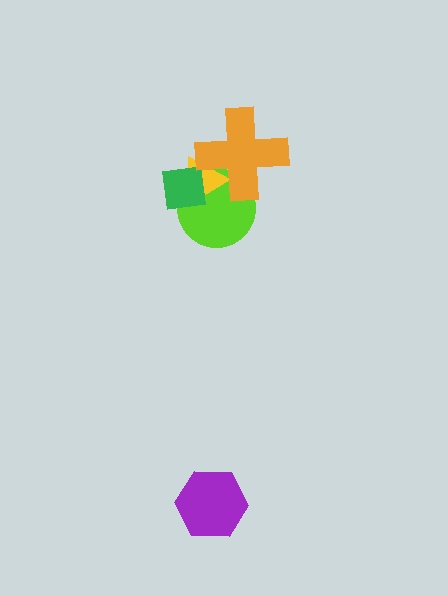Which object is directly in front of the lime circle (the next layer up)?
The yellow triangle is directly in front of the lime circle.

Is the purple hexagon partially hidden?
No, no other shape covers it.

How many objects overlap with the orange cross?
2 objects overlap with the orange cross.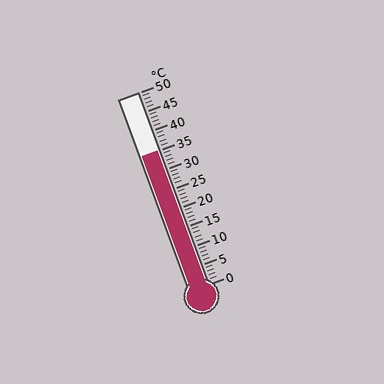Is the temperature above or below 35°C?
The temperature is at 35°C.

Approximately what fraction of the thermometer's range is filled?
The thermometer is filled to approximately 70% of its range.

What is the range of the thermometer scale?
The thermometer scale ranges from 0°C to 50°C.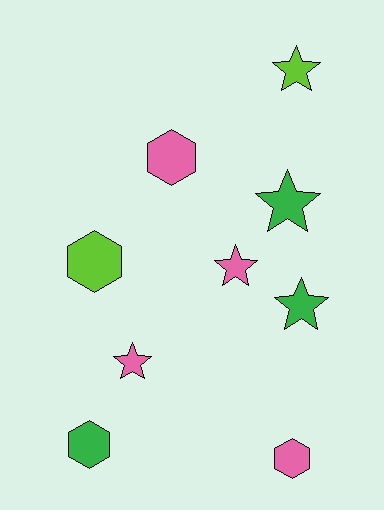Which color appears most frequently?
Pink, with 4 objects.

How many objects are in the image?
There are 9 objects.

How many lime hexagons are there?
There is 1 lime hexagon.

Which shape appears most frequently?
Star, with 5 objects.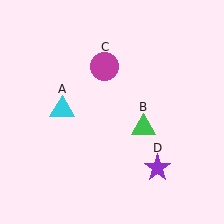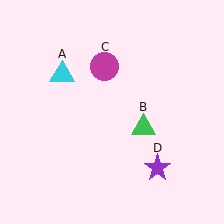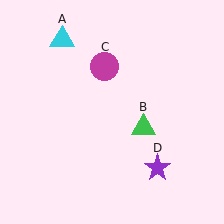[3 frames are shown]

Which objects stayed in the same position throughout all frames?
Green triangle (object B) and magenta circle (object C) and purple star (object D) remained stationary.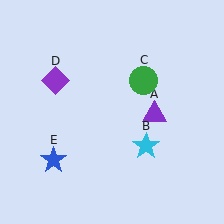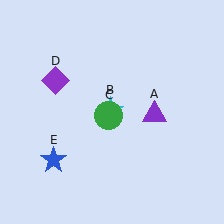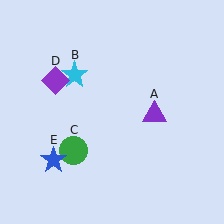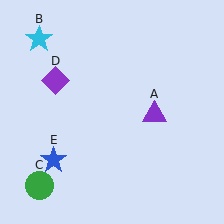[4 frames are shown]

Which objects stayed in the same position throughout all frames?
Purple triangle (object A) and purple diamond (object D) and blue star (object E) remained stationary.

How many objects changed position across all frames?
2 objects changed position: cyan star (object B), green circle (object C).